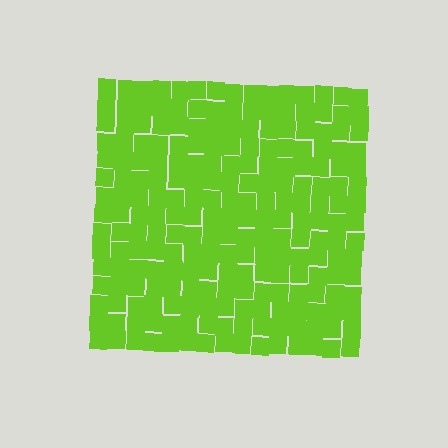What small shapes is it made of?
It is made of small squares.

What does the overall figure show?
The overall figure shows a square.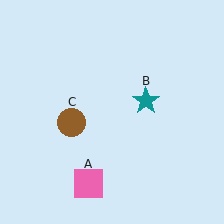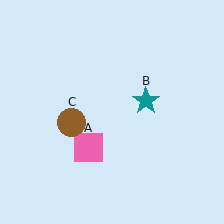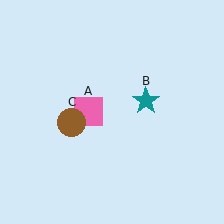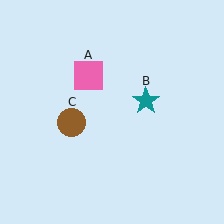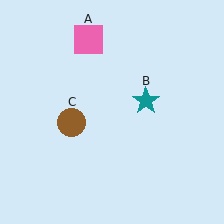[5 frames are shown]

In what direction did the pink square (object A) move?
The pink square (object A) moved up.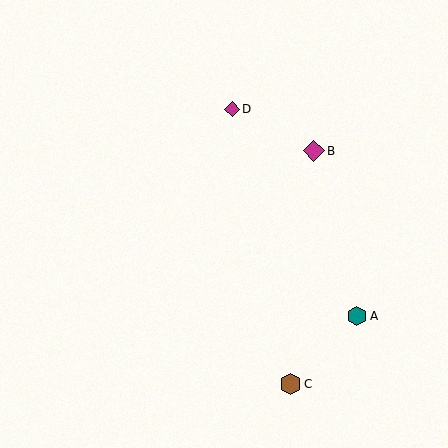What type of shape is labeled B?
Shape B is a magenta diamond.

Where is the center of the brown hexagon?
The center of the brown hexagon is at (291, 384).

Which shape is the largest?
The magenta diamond (labeled B) is the largest.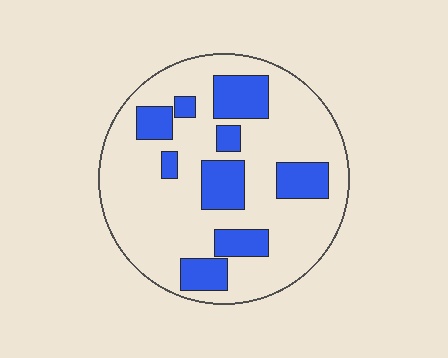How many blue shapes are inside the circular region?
9.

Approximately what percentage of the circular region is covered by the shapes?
Approximately 25%.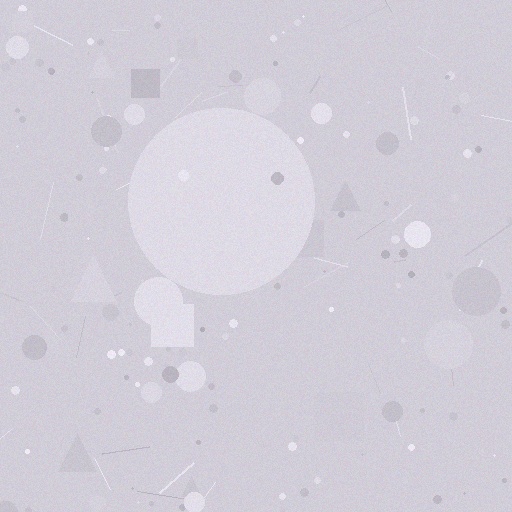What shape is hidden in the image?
A circle is hidden in the image.